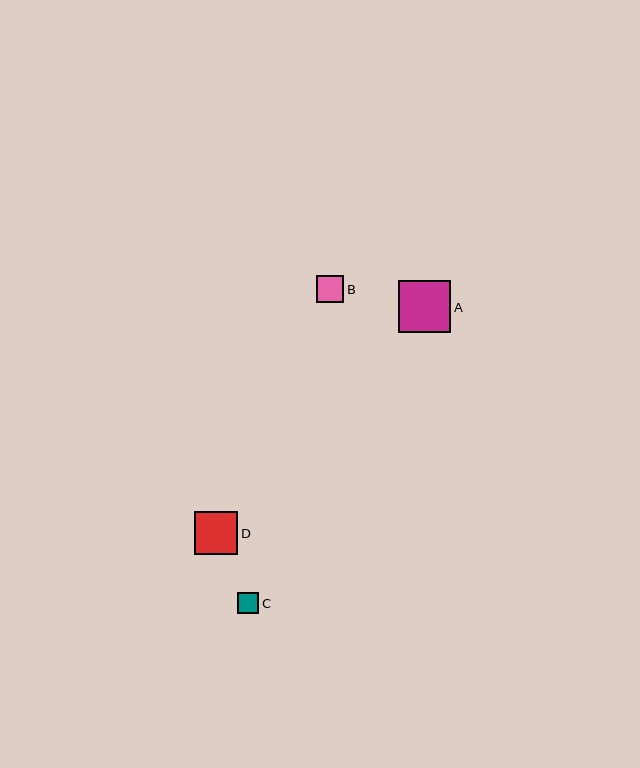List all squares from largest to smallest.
From largest to smallest: A, D, B, C.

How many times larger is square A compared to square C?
Square A is approximately 2.5 times the size of square C.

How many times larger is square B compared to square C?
Square B is approximately 1.3 times the size of square C.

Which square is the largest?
Square A is the largest with a size of approximately 52 pixels.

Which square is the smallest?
Square C is the smallest with a size of approximately 21 pixels.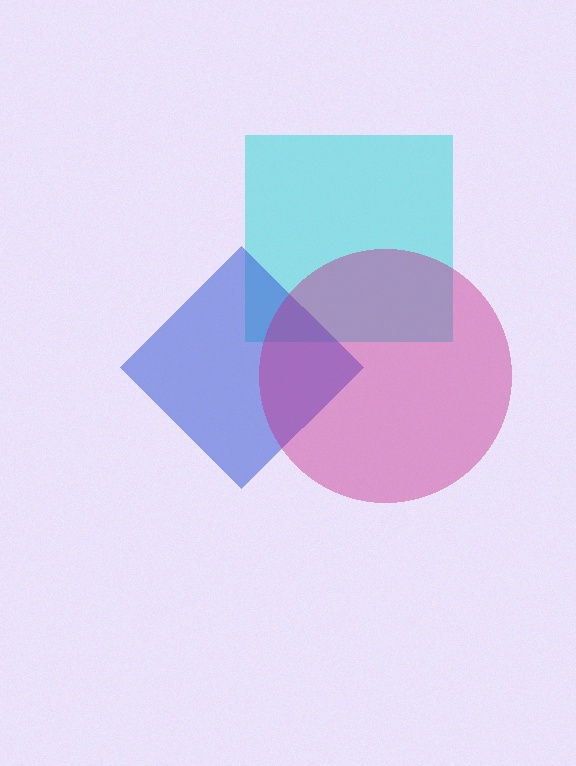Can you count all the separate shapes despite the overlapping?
Yes, there are 3 separate shapes.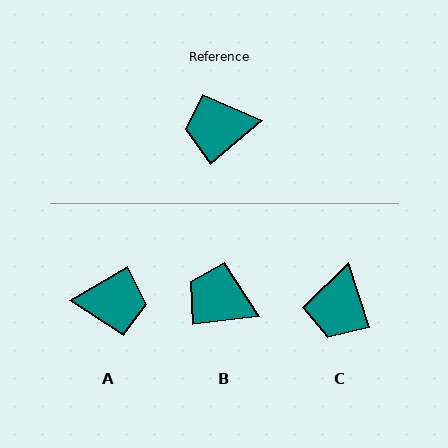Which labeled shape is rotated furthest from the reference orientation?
A, about 170 degrees away.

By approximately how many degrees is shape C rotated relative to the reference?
Approximately 67 degrees counter-clockwise.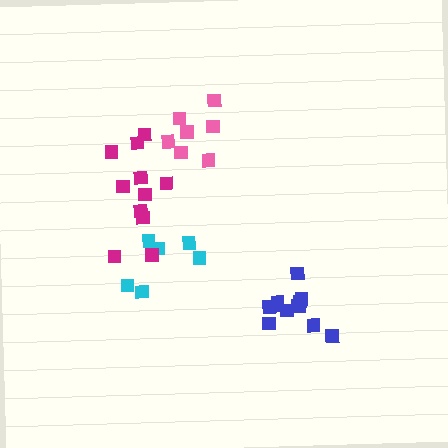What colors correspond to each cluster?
The clusters are colored: blue, cyan, magenta, pink.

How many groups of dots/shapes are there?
There are 4 groups.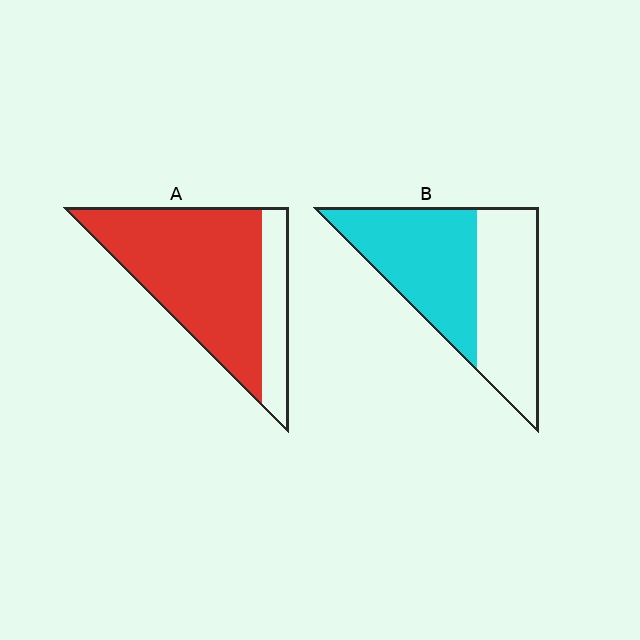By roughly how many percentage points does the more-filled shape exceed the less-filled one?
By roughly 25 percentage points (A over B).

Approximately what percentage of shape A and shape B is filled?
A is approximately 80% and B is approximately 55%.